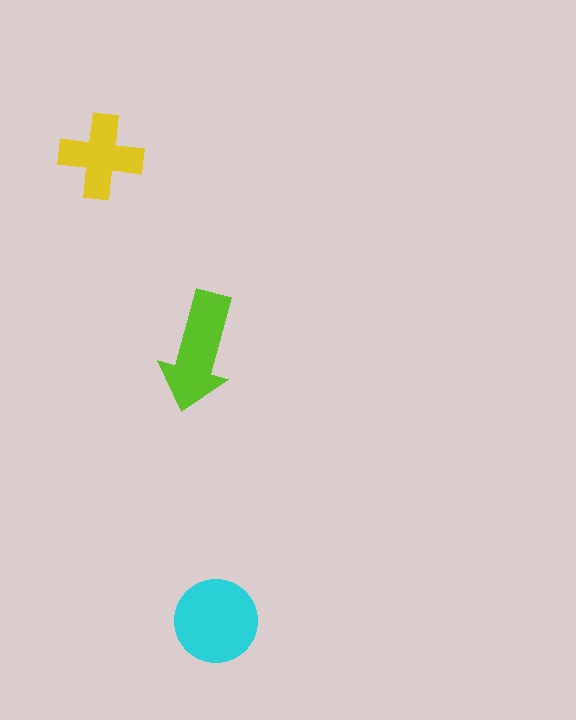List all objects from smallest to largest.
The yellow cross, the lime arrow, the cyan circle.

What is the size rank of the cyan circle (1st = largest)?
1st.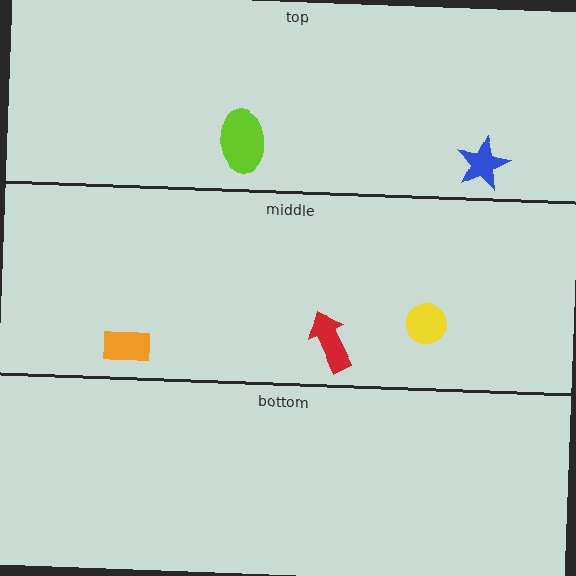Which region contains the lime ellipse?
The top region.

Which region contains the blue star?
The top region.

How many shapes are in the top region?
2.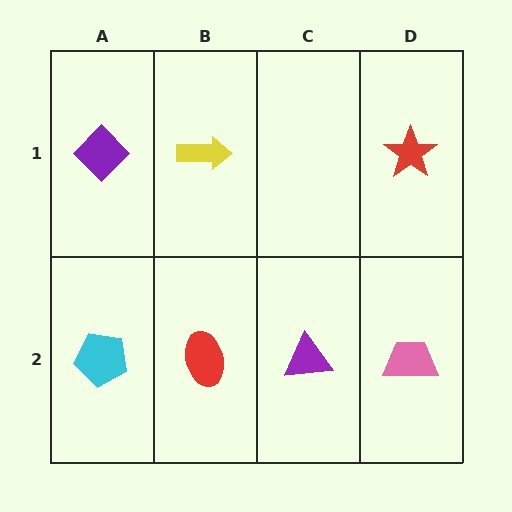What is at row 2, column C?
A purple triangle.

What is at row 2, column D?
A pink trapezoid.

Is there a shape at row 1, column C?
No, that cell is empty.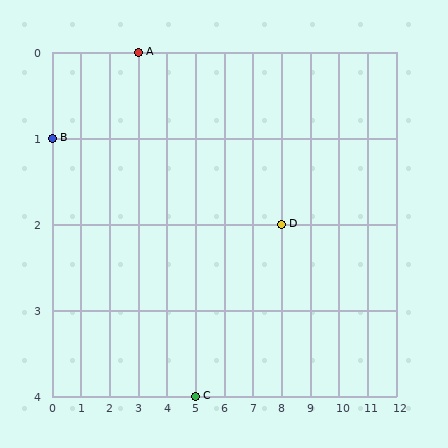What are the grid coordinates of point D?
Point D is at grid coordinates (8, 2).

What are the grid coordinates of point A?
Point A is at grid coordinates (3, 0).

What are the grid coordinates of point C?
Point C is at grid coordinates (5, 4).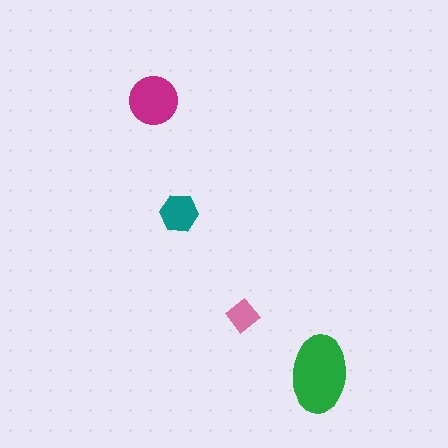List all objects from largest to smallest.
The green ellipse, the magenta circle, the teal hexagon, the pink diamond.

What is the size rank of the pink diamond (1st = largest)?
4th.